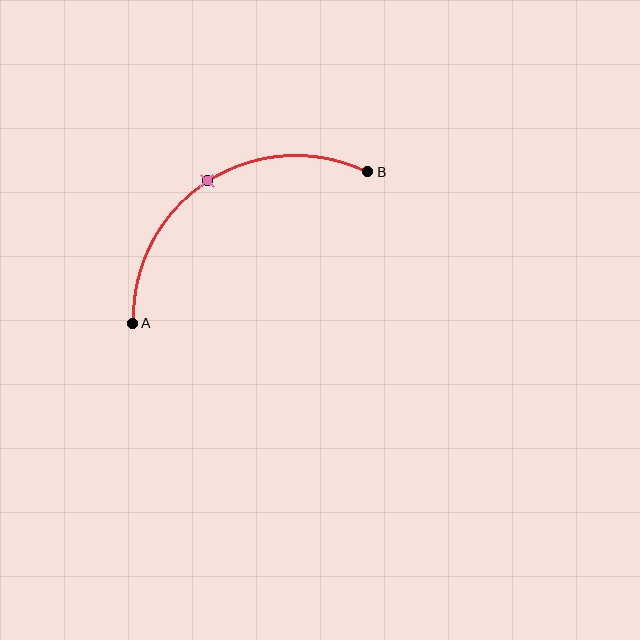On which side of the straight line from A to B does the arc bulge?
The arc bulges above the straight line connecting A and B.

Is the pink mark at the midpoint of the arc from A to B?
Yes. The pink mark lies on the arc at equal arc-length from both A and B — it is the arc midpoint.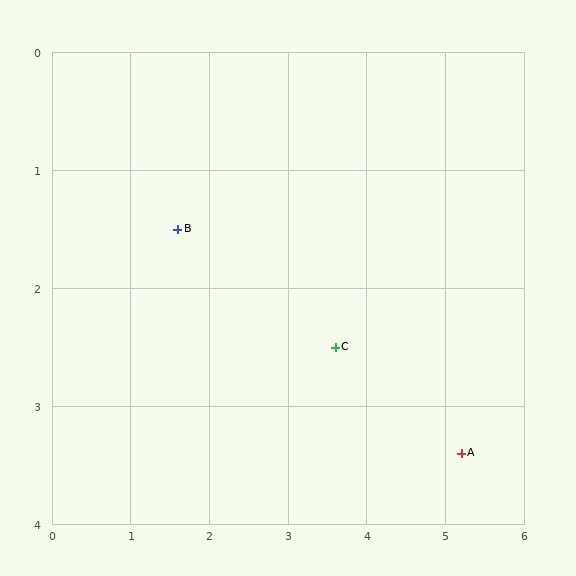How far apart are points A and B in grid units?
Points A and B are about 4.1 grid units apart.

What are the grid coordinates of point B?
Point B is at approximately (1.6, 1.5).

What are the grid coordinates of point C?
Point C is at approximately (3.6, 2.5).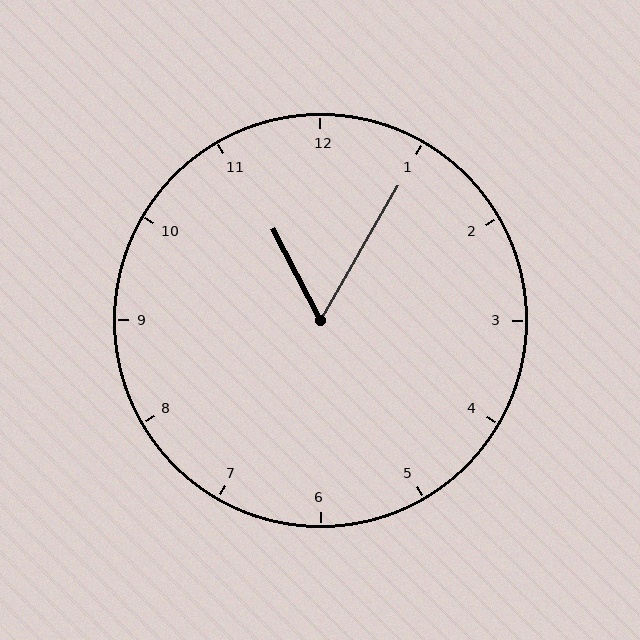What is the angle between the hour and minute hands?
Approximately 58 degrees.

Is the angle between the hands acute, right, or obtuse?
It is acute.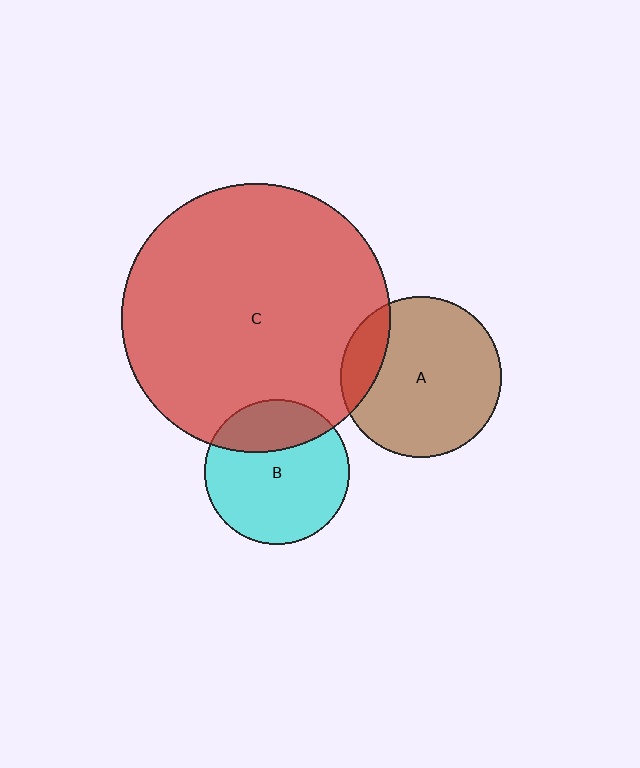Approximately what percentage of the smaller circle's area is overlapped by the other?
Approximately 25%.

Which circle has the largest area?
Circle C (red).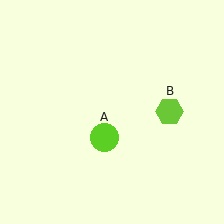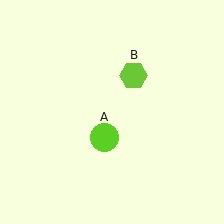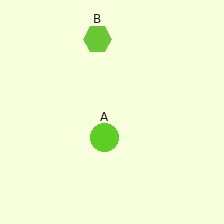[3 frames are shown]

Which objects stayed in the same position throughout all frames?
Lime circle (object A) remained stationary.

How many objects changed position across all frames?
1 object changed position: lime hexagon (object B).